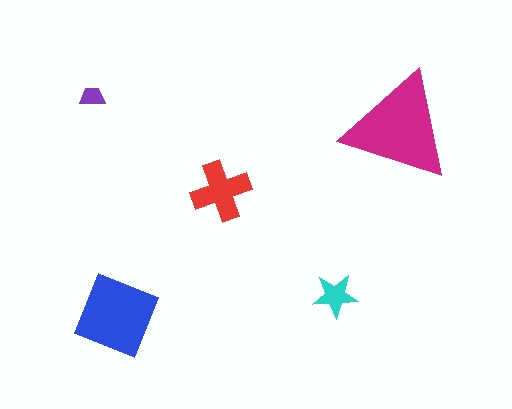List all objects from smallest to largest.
The purple trapezoid, the cyan star, the red cross, the blue diamond, the magenta triangle.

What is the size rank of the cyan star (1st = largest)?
4th.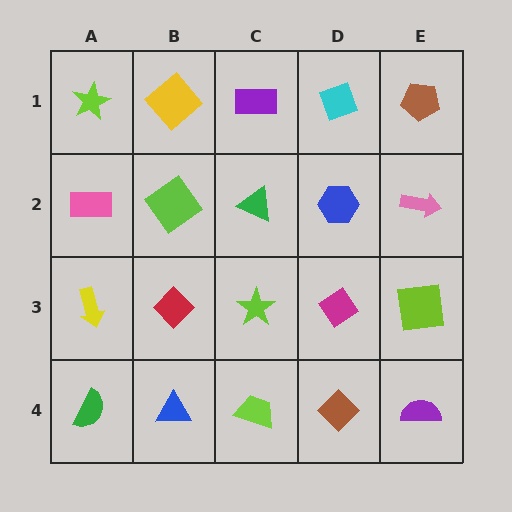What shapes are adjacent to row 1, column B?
A lime diamond (row 2, column B), a lime star (row 1, column A), a purple rectangle (row 1, column C).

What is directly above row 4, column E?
A lime square.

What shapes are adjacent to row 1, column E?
A pink arrow (row 2, column E), a cyan diamond (row 1, column D).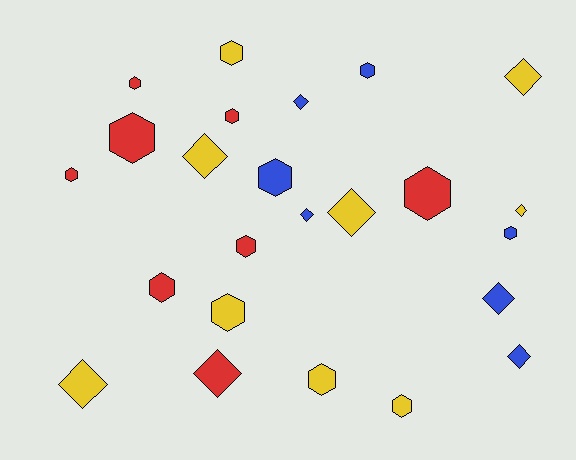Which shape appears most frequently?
Hexagon, with 14 objects.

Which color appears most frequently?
Yellow, with 9 objects.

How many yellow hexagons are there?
There are 4 yellow hexagons.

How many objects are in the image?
There are 24 objects.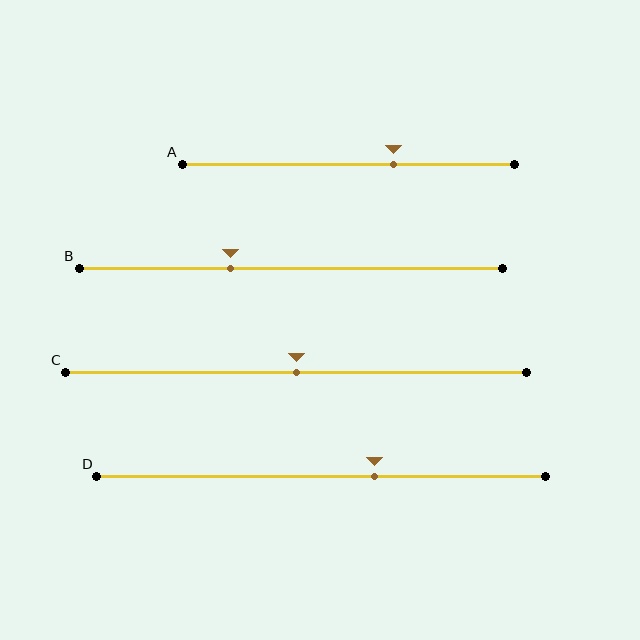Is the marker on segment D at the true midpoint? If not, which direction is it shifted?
No, the marker on segment D is shifted to the right by about 12% of the segment length.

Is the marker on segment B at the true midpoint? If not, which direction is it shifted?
No, the marker on segment B is shifted to the left by about 14% of the segment length.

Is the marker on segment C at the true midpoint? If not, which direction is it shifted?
Yes, the marker on segment C is at the true midpoint.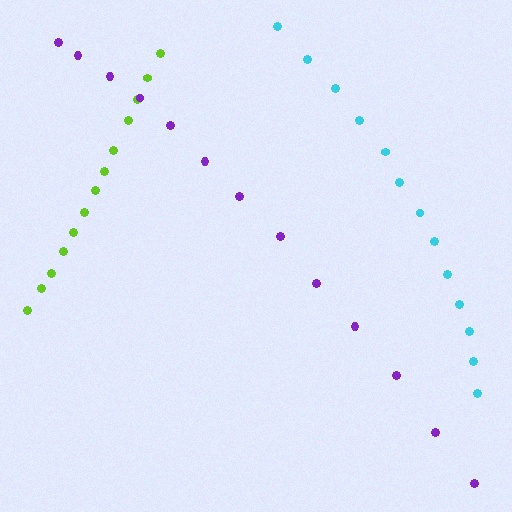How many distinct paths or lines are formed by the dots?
There are 3 distinct paths.